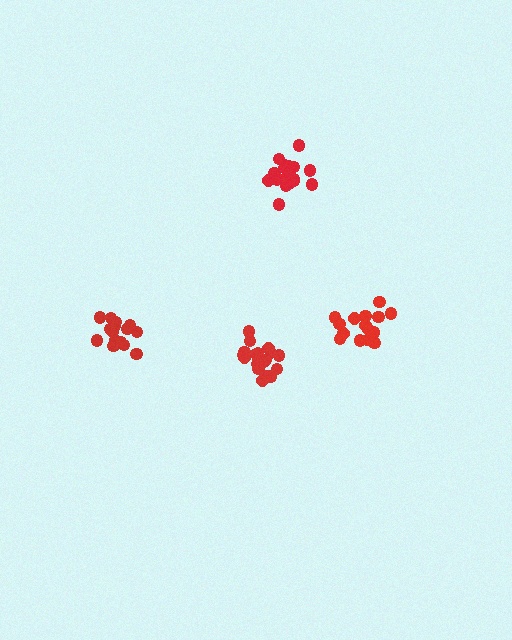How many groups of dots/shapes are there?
There are 4 groups.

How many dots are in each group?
Group 1: 20 dots, Group 2: 15 dots, Group 3: 16 dots, Group 4: 19 dots (70 total).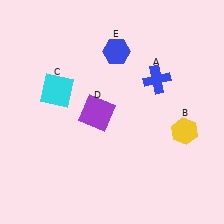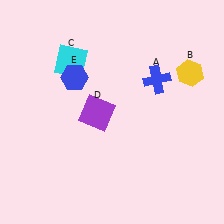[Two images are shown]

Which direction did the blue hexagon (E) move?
The blue hexagon (E) moved left.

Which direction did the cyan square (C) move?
The cyan square (C) moved up.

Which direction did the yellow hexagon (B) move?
The yellow hexagon (B) moved up.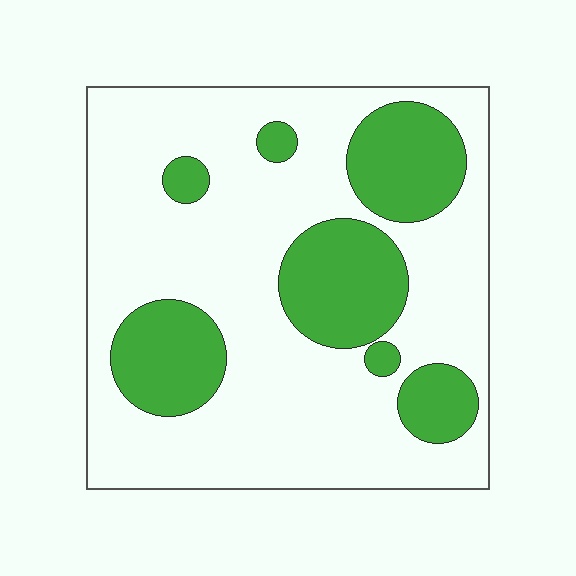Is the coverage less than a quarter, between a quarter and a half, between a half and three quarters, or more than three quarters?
Between a quarter and a half.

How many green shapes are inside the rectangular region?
7.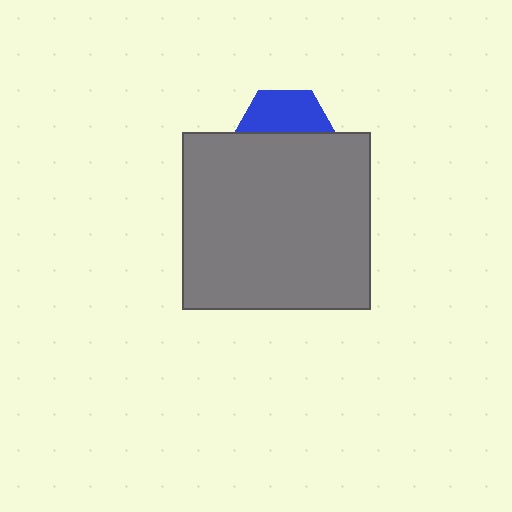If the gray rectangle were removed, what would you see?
You would see the complete blue hexagon.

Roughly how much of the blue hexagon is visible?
A small part of it is visible (roughly 44%).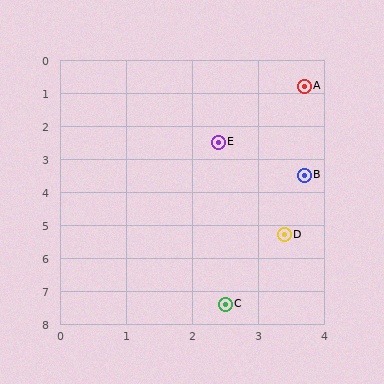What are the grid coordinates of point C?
Point C is at approximately (2.5, 7.4).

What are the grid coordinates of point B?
Point B is at approximately (3.7, 3.5).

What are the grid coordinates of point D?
Point D is at approximately (3.4, 5.3).